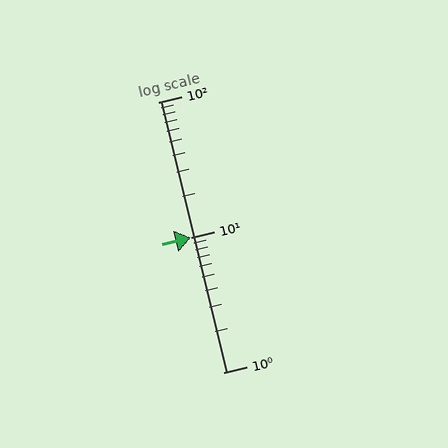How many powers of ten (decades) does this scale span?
The scale spans 2 decades, from 1 to 100.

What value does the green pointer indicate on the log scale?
The pointer indicates approximately 10.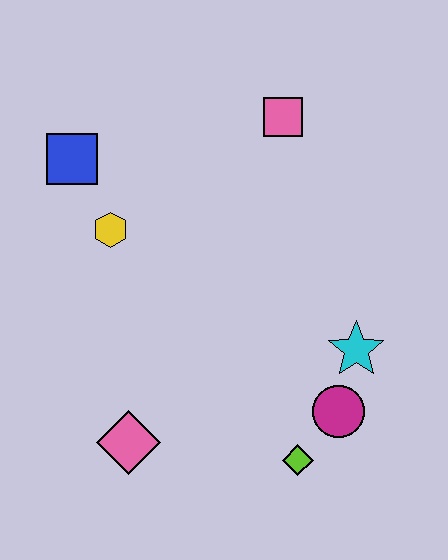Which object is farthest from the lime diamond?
The blue square is farthest from the lime diamond.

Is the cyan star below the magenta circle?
No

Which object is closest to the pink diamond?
The lime diamond is closest to the pink diamond.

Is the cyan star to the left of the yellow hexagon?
No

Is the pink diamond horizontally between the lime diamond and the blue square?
Yes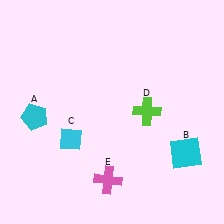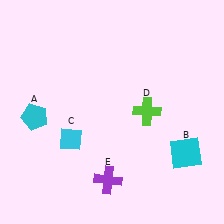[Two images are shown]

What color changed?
The cross (E) changed from pink in Image 1 to purple in Image 2.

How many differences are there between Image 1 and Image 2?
There is 1 difference between the two images.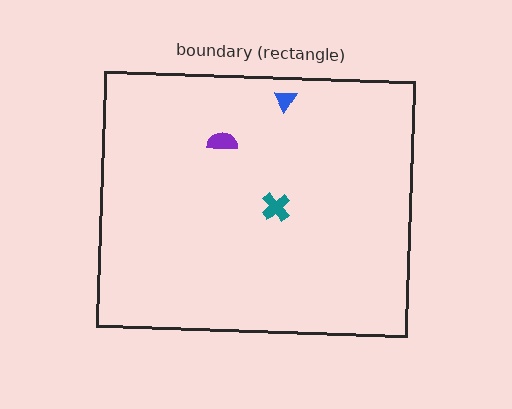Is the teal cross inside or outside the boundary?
Inside.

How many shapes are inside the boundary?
3 inside, 0 outside.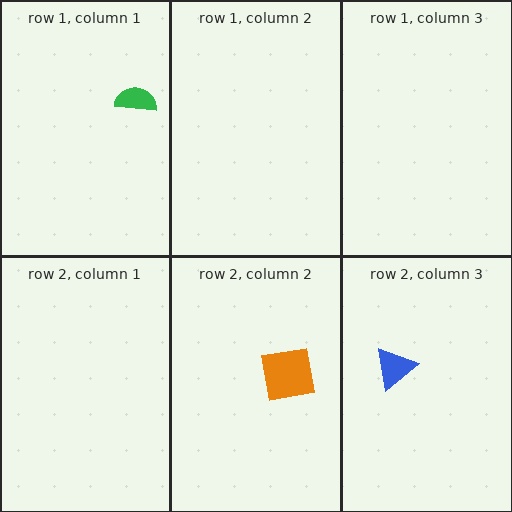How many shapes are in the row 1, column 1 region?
1.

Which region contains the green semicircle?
The row 1, column 1 region.